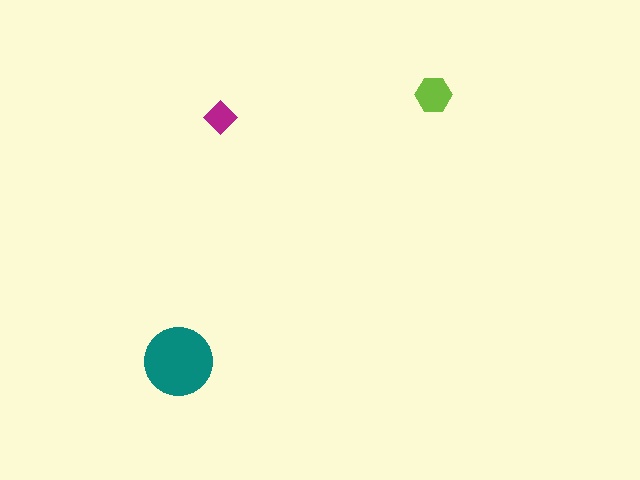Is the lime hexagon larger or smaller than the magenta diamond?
Larger.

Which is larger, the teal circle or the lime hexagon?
The teal circle.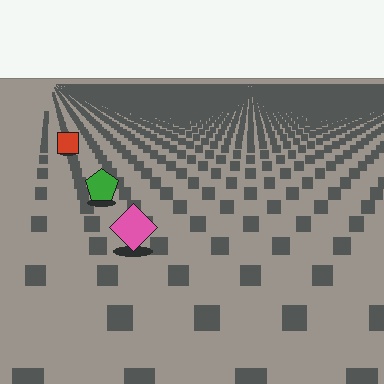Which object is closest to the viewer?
The pink diamond is closest. The texture marks near it are larger and more spread out.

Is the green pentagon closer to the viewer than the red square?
Yes. The green pentagon is closer — you can tell from the texture gradient: the ground texture is coarser near it.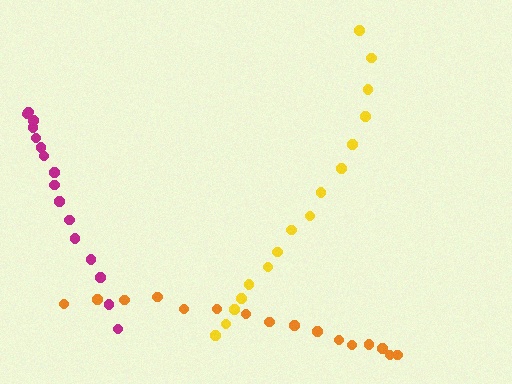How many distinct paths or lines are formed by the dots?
There are 3 distinct paths.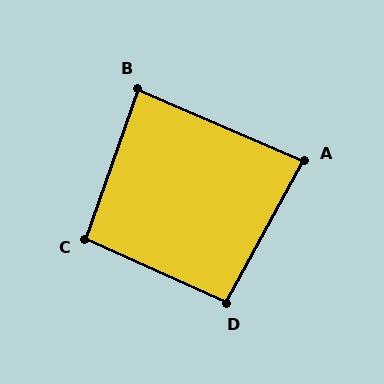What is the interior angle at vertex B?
Approximately 86 degrees (approximately right).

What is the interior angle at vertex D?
Approximately 94 degrees (approximately right).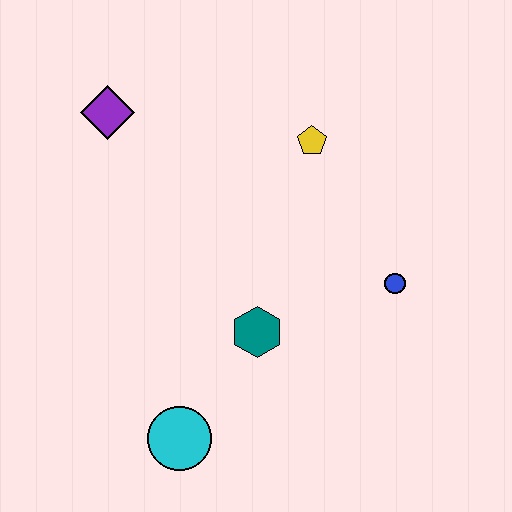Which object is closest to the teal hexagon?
The cyan circle is closest to the teal hexagon.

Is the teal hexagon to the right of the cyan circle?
Yes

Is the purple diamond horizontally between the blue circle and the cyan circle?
No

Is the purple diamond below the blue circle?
No